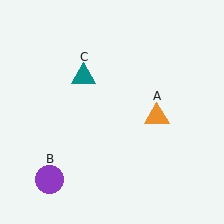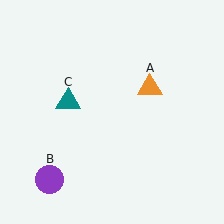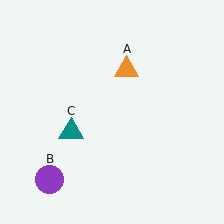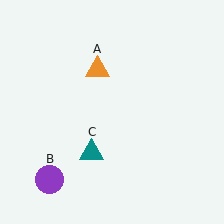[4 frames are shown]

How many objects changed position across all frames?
2 objects changed position: orange triangle (object A), teal triangle (object C).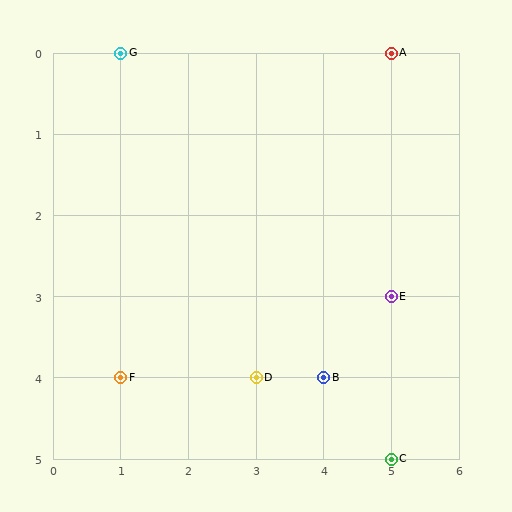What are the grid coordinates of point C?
Point C is at grid coordinates (5, 5).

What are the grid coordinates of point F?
Point F is at grid coordinates (1, 4).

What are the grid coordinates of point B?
Point B is at grid coordinates (4, 4).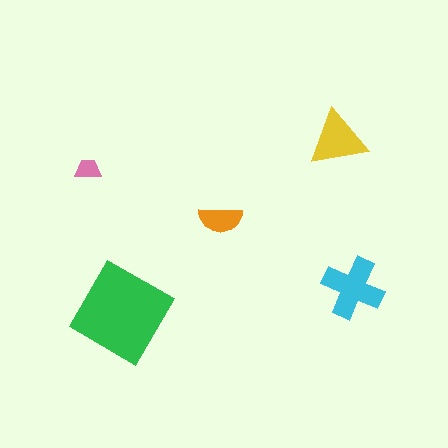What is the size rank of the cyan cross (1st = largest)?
2nd.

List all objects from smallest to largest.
The pink trapezoid, the orange semicircle, the yellow triangle, the cyan cross, the green square.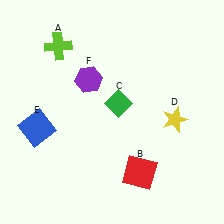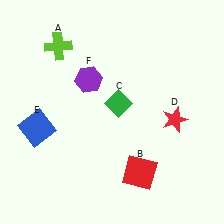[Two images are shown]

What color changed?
The star (D) changed from yellow in Image 1 to red in Image 2.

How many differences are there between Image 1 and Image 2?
There is 1 difference between the two images.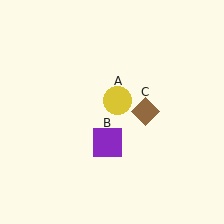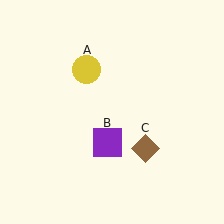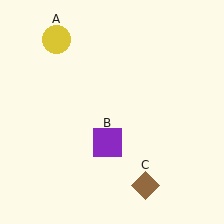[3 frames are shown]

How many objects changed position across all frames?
2 objects changed position: yellow circle (object A), brown diamond (object C).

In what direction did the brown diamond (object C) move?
The brown diamond (object C) moved down.